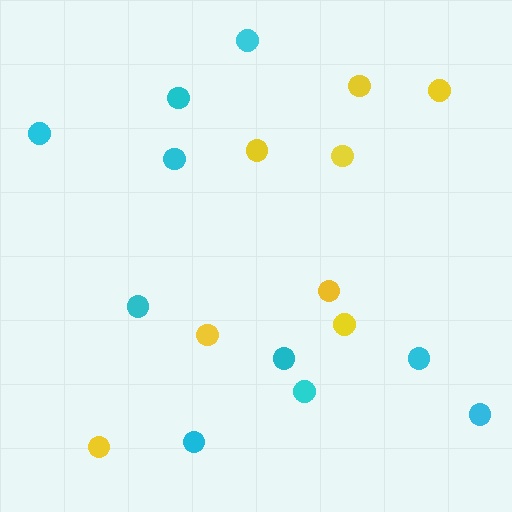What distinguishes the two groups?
There are 2 groups: one group of yellow circles (8) and one group of cyan circles (10).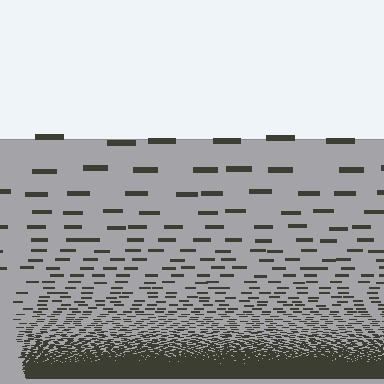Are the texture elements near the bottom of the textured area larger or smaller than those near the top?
Smaller. The gradient is inverted — elements near the bottom are smaller and denser.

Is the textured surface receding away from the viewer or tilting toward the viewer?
The surface appears to tilt toward the viewer. Texture elements get larger and sparser toward the top.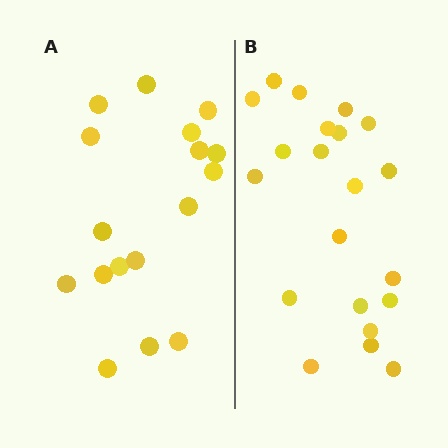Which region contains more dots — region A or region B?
Region B (the right region) has more dots.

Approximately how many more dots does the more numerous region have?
Region B has about 4 more dots than region A.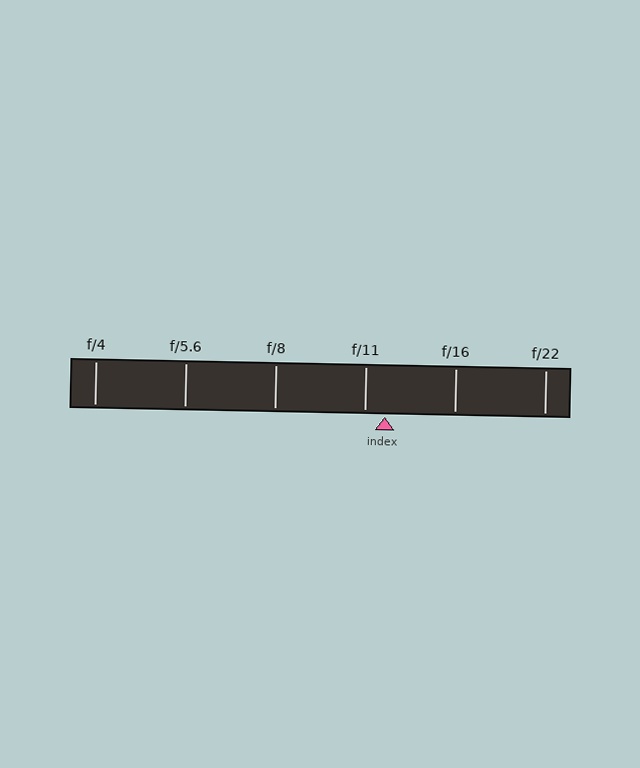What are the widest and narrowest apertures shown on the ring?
The widest aperture shown is f/4 and the narrowest is f/22.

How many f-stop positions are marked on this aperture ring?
There are 6 f-stop positions marked.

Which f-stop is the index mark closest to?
The index mark is closest to f/11.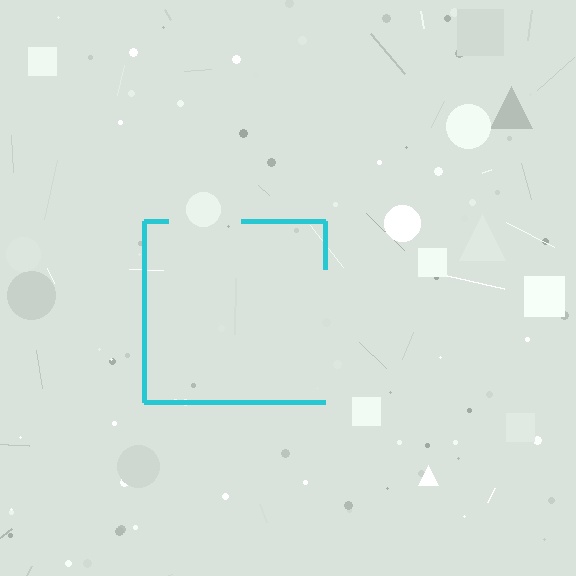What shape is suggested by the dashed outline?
The dashed outline suggests a square.